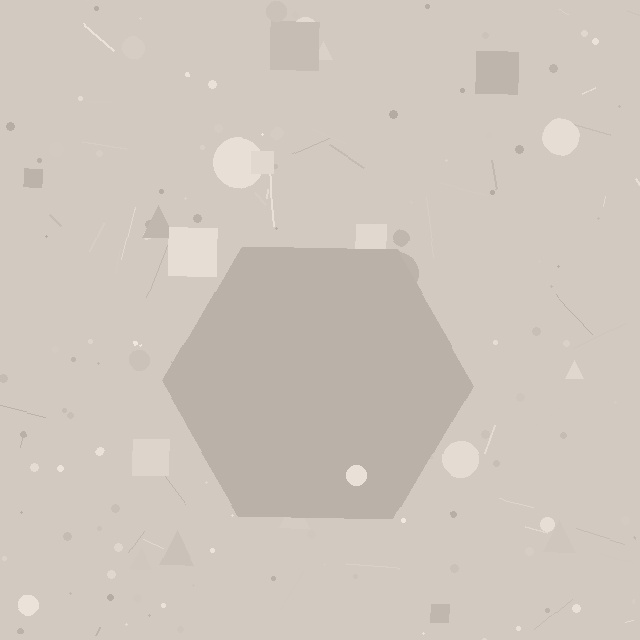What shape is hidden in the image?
A hexagon is hidden in the image.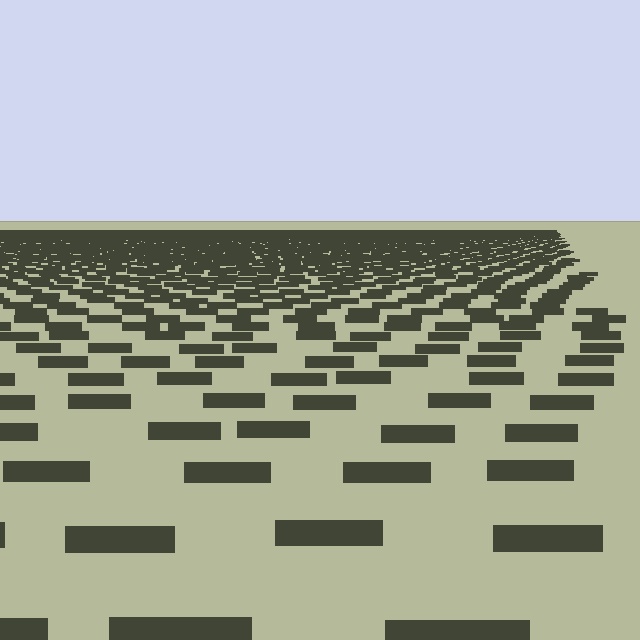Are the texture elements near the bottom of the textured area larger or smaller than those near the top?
Larger. Near the bottom, elements are closer to the viewer and appear at a bigger on-screen size.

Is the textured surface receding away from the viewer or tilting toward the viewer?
The surface is receding away from the viewer. Texture elements get smaller and denser toward the top.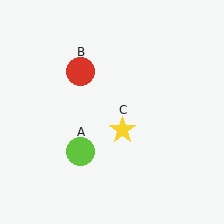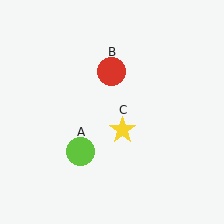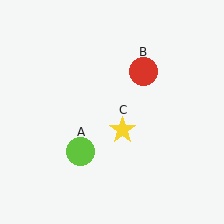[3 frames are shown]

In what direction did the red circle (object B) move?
The red circle (object B) moved right.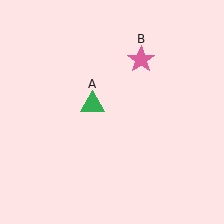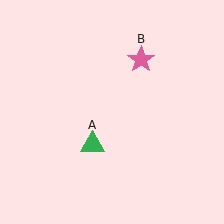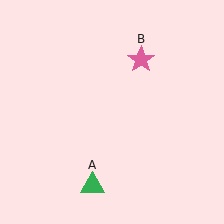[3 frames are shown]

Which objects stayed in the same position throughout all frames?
Pink star (object B) remained stationary.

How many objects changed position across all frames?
1 object changed position: green triangle (object A).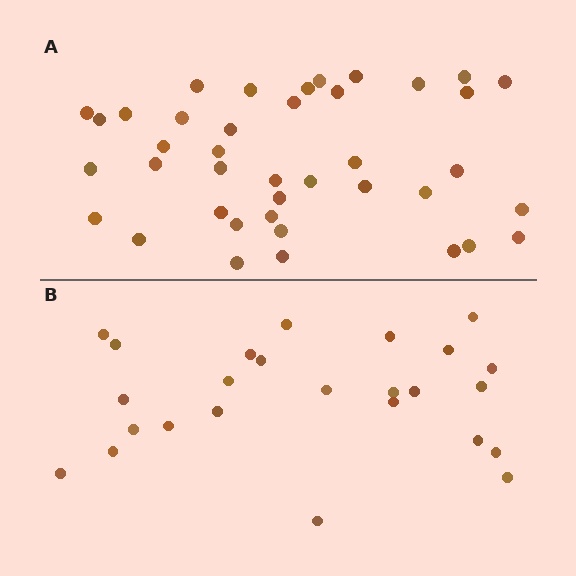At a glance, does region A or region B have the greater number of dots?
Region A (the top region) has more dots.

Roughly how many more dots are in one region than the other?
Region A has approximately 15 more dots than region B.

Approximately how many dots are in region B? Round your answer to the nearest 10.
About 20 dots. (The exact count is 25, which rounds to 20.)